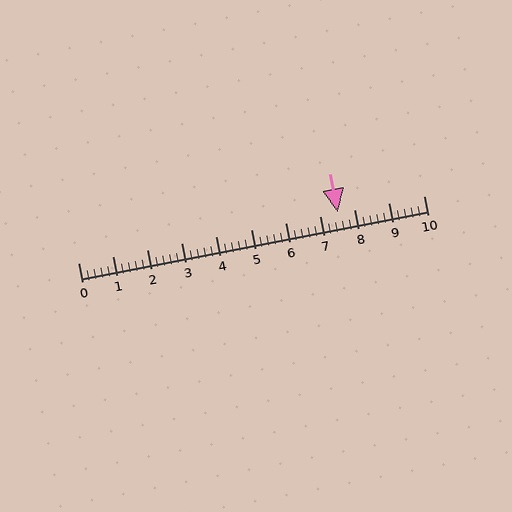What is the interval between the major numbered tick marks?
The major tick marks are spaced 1 units apart.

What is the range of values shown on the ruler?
The ruler shows values from 0 to 10.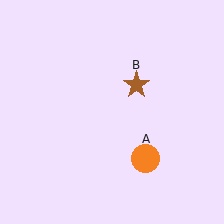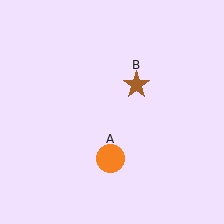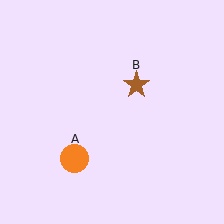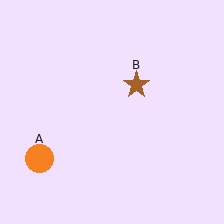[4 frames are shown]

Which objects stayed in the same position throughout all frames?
Brown star (object B) remained stationary.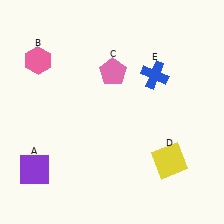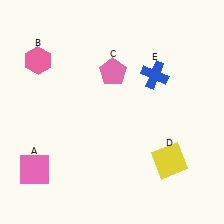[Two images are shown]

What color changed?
The square (A) changed from purple in Image 1 to pink in Image 2.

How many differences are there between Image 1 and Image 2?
There is 1 difference between the two images.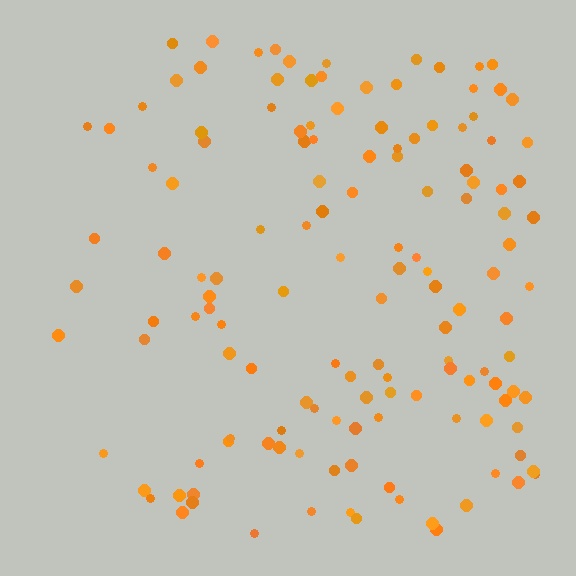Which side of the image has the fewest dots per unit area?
The left.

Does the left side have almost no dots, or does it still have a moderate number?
Still a moderate number, just noticeably fewer than the right.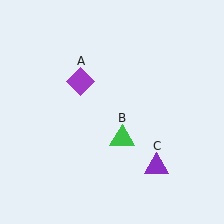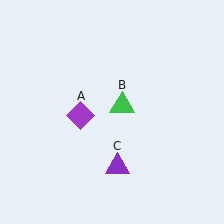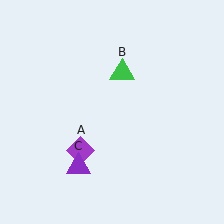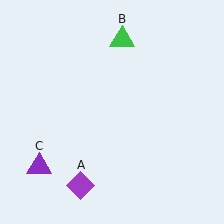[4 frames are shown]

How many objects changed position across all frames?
3 objects changed position: purple diamond (object A), green triangle (object B), purple triangle (object C).